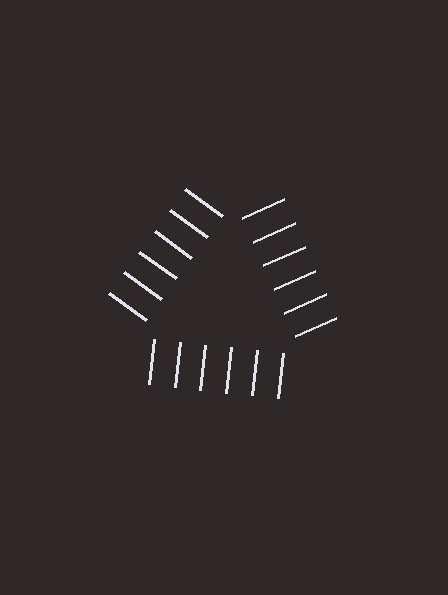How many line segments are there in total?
18 — 6 along each of the 3 edges.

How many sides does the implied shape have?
3 sides — the line-ends trace a triangle.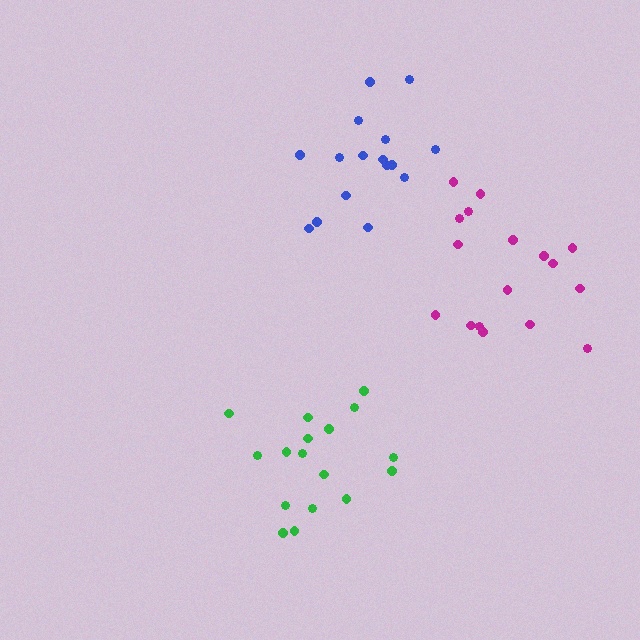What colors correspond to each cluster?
The clusters are colored: blue, magenta, green.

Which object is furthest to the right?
The magenta cluster is rightmost.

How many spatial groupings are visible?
There are 3 spatial groupings.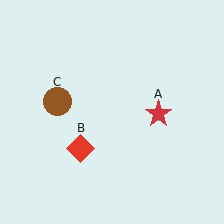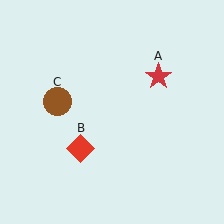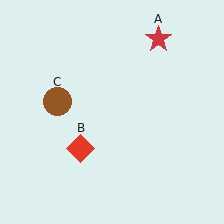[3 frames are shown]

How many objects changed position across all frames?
1 object changed position: red star (object A).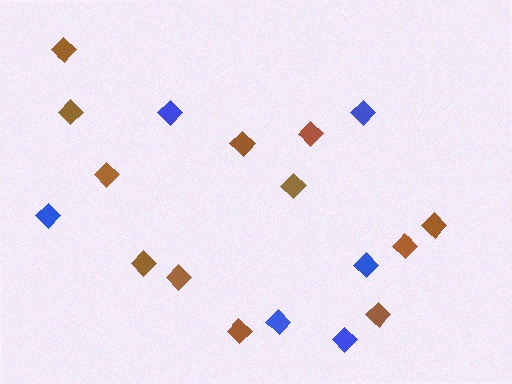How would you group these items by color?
There are 2 groups: one group of blue diamonds (6) and one group of brown diamonds (12).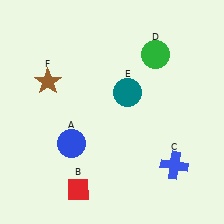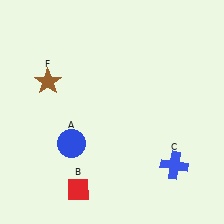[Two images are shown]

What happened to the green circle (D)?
The green circle (D) was removed in Image 2. It was in the top-right area of Image 1.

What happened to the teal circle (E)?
The teal circle (E) was removed in Image 2. It was in the top-right area of Image 1.